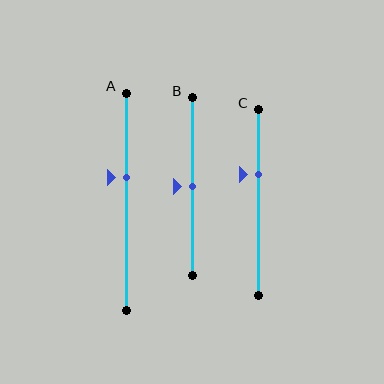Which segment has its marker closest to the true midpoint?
Segment B has its marker closest to the true midpoint.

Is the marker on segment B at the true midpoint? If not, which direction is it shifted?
Yes, the marker on segment B is at the true midpoint.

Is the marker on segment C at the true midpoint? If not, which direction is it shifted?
No, the marker on segment C is shifted upward by about 15% of the segment length.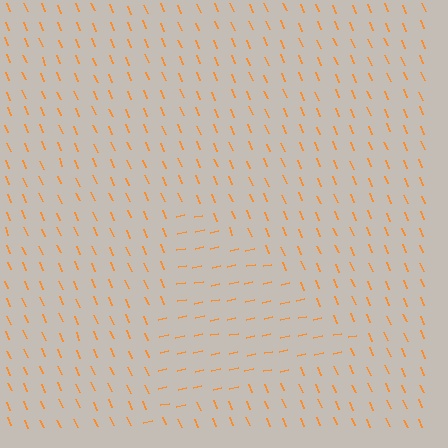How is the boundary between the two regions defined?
The boundary is defined purely by a change in line orientation (approximately 79 degrees difference). All lines are the same color and thickness.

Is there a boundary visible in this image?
Yes, there is a texture boundary formed by a change in line orientation.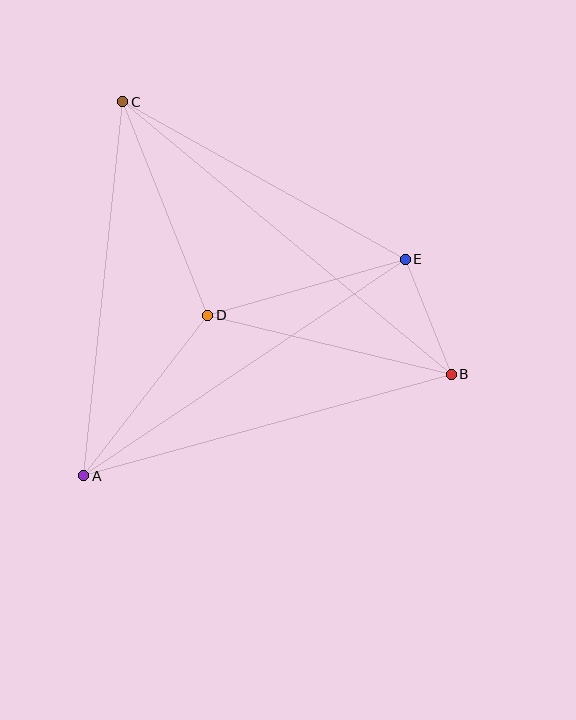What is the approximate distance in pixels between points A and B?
The distance between A and B is approximately 382 pixels.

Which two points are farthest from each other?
Points B and C are farthest from each other.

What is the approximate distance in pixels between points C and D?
The distance between C and D is approximately 230 pixels.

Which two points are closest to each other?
Points B and E are closest to each other.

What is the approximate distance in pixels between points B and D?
The distance between B and D is approximately 251 pixels.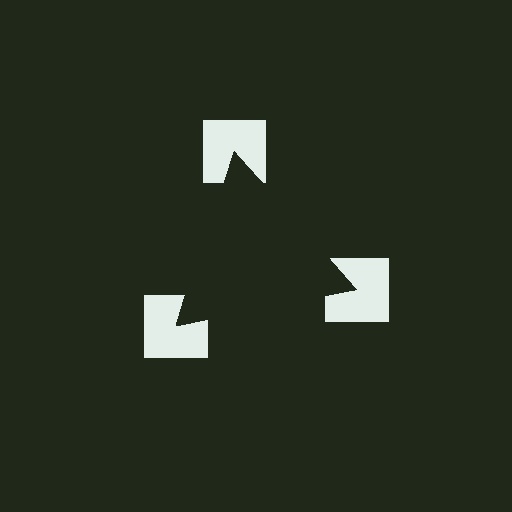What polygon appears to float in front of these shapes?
An illusory triangle — its edges are inferred from the aligned wedge cuts in the notched squares, not physically drawn.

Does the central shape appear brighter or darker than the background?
It typically appears slightly darker than the background, even though no actual brightness change is drawn.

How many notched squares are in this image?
There are 3 — one at each vertex of the illusory triangle.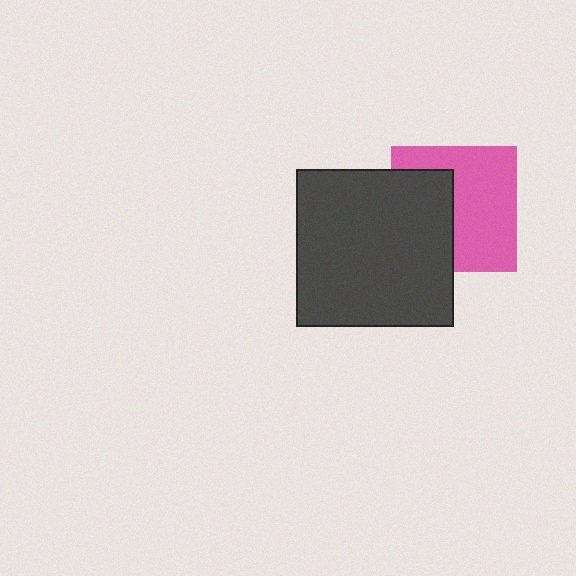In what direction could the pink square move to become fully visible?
The pink square could move right. That would shift it out from behind the dark gray square entirely.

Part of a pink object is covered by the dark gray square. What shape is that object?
It is a square.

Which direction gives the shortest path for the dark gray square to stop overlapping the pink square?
Moving left gives the shortest separation.